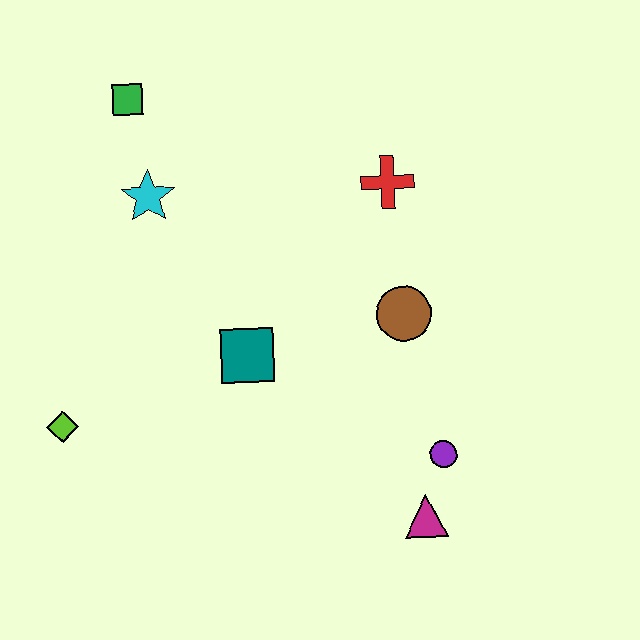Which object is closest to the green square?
The cyan star is closest to the green square.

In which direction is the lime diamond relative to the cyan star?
The lime diamond is below the cyan star.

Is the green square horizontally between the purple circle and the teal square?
No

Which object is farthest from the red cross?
The lime diamond is farthest from the red cross.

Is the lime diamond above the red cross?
No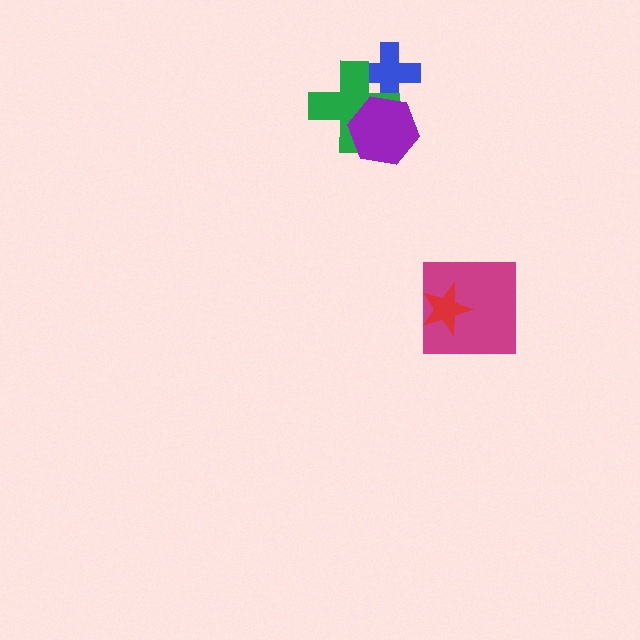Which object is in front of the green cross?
The purple hexagon is in front of the green cross.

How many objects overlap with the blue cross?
2 objects overlap with the blue cross.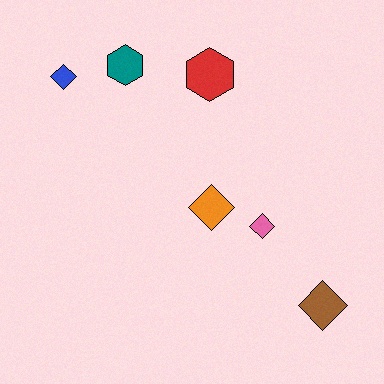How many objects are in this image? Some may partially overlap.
There are 6 objects.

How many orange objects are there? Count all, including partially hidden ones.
There is 1 orange object.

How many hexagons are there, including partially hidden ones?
There are 2 hexagons.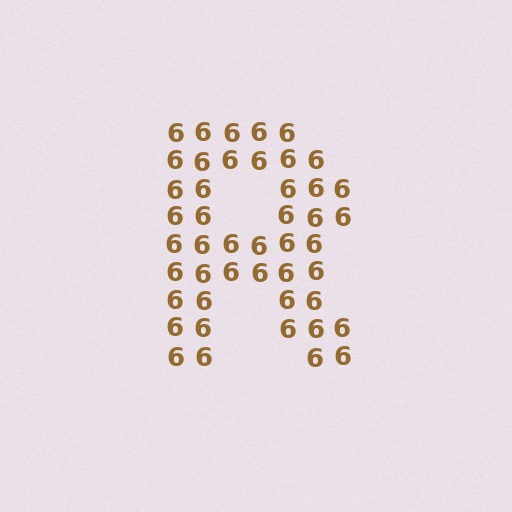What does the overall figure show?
The overall figure shows the letter R.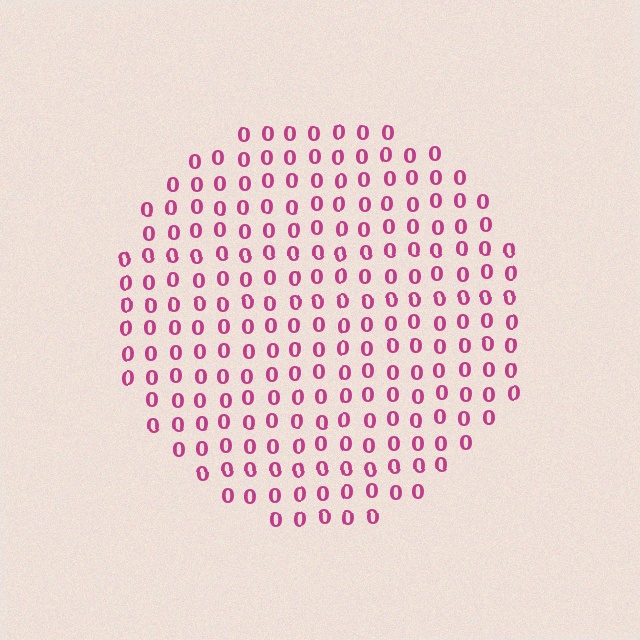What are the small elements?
The small elements are digit 0's.